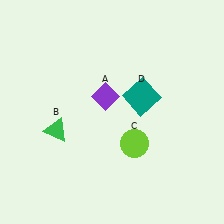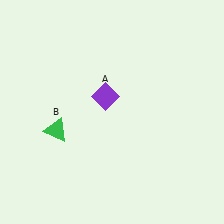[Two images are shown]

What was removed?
The teal square (D), the lime circle (C) were removed in Image 2.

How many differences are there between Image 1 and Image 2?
There are 2 differences between the two images.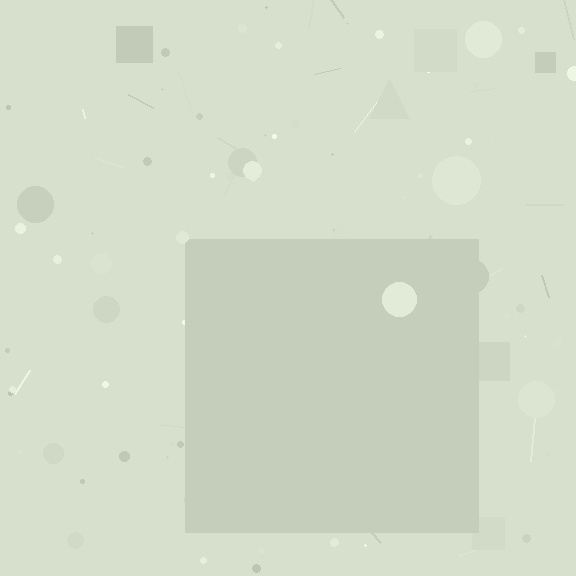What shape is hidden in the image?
A square is hidden in the image.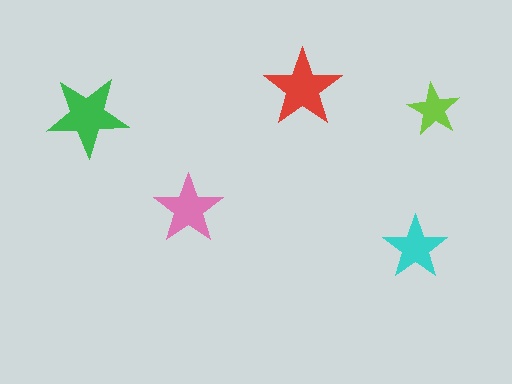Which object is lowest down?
The cyan star is bottommost.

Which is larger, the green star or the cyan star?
The green one.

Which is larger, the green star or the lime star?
The green one.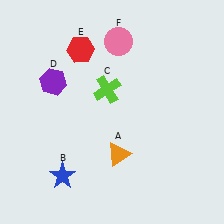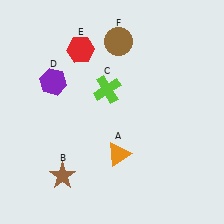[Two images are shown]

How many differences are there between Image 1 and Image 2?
There are 2 differences between the two images.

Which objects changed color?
B changed from blue to brown. F changed from pink to brown.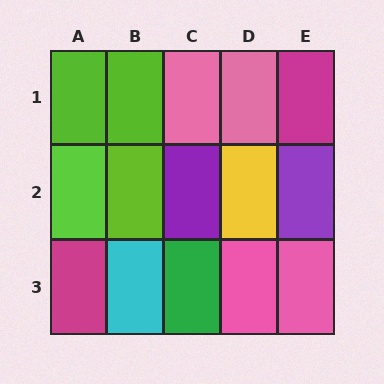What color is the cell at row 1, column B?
Lime.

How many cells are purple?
2 cells are purple.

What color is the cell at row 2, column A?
Lime.